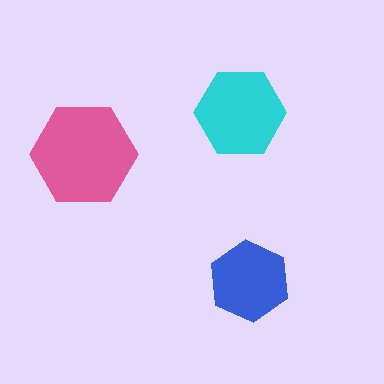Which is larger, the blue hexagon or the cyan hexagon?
The cyan one.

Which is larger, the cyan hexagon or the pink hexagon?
The pink one.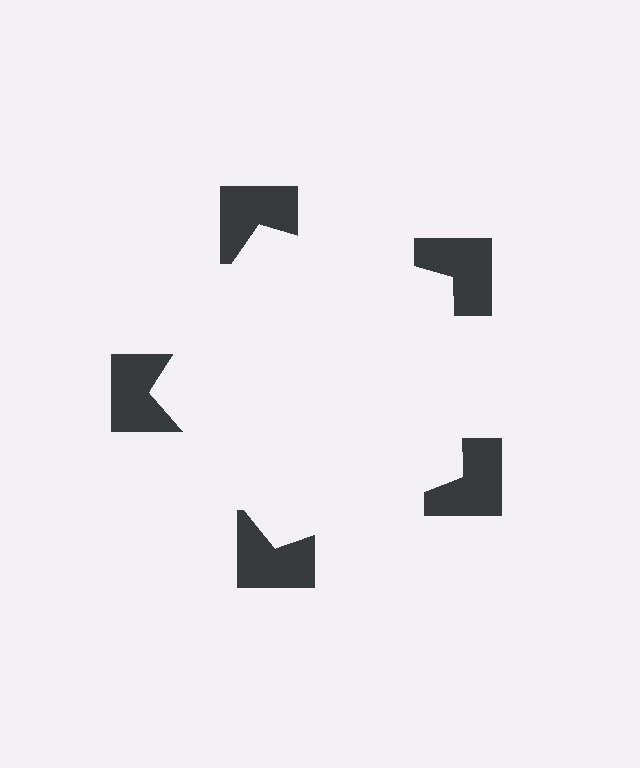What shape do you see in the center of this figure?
An illusory pentagon — its edges are inferred from the aligned wedge cuts in the notched squares, not physically drawn.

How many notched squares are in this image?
There are 5 — one at each vertex of the illusory pentagon.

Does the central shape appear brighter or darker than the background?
It typically appears slightly brighter than the background, even though no actual brightness change is drawn.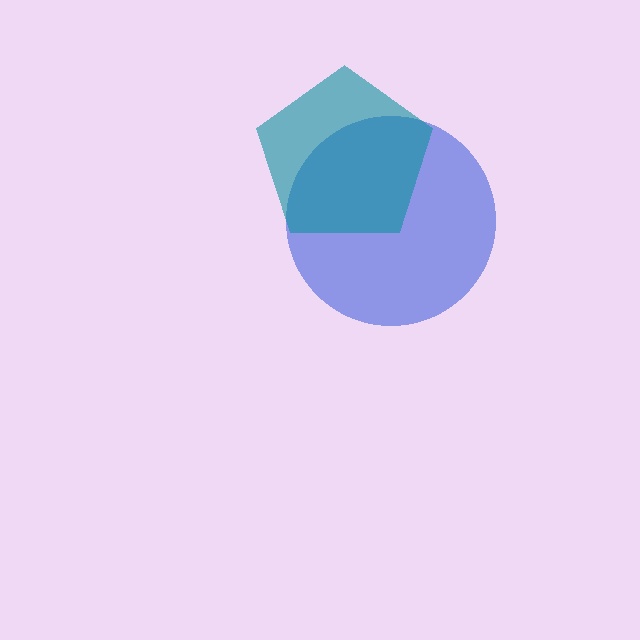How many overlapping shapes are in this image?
There are 2 overlapping shapes in the image.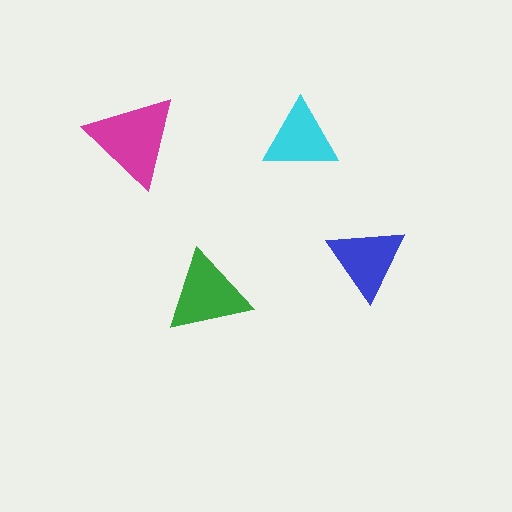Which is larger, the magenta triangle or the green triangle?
The magenta one.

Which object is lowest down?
The green triangle is bottommost.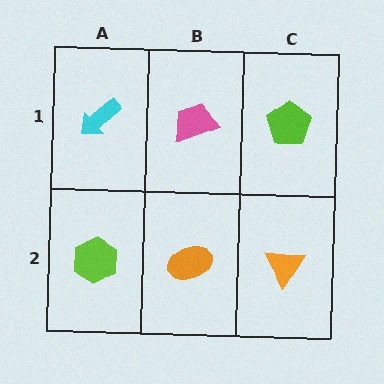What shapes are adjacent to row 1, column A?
A lime hexagon (row 2, column A), a pink trapezoid (row 1, column B).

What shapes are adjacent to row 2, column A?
A cyan arrow (row 1, column A), an orange ellipse (row 2, column B).